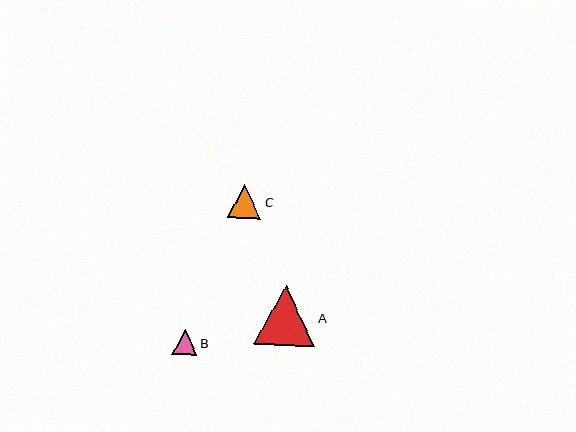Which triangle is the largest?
Triangle A is the largest with a size of approximately 60 pixels.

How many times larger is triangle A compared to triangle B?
Triangle A is approximately 2.5 times the size of triangle B.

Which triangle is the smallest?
Triangle B is the smallest with a size of approximately 24 pixels.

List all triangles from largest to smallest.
From largest to smallest: A, C, B.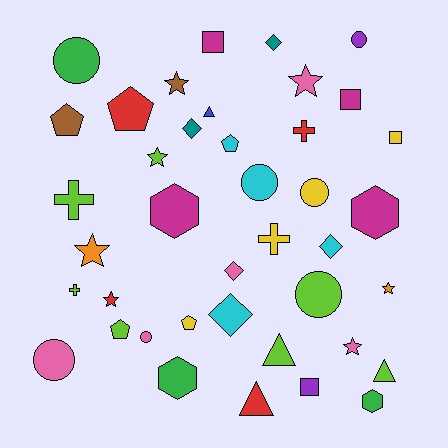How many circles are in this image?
There are 7 circles.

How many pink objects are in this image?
There are 5 pink objects.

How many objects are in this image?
There are 40 objects.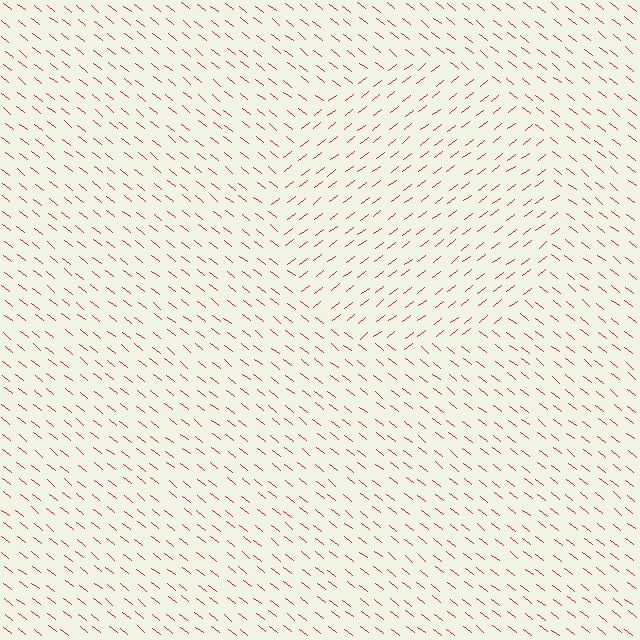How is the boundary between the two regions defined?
The boundary is defined purely by a change in line orientation (approximately 75 degrees difference). All lines are the same color and thickness.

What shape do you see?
I see a circle.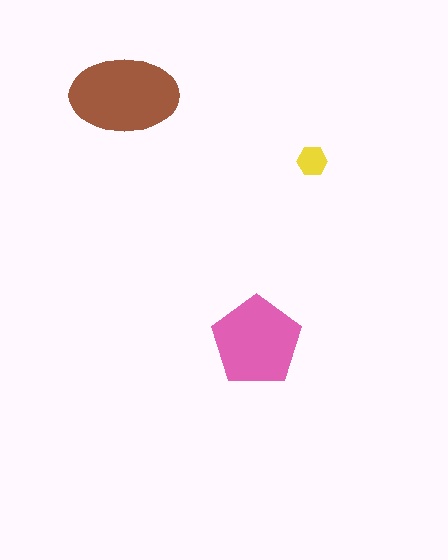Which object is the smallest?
The yellow hexagon.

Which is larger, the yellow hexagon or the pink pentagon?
The pink pentagon.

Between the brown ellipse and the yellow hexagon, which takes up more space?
The brown ellipse.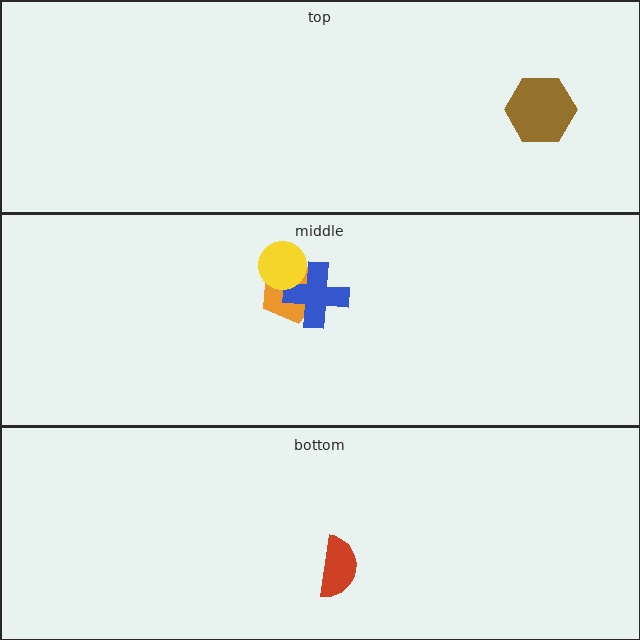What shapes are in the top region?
The brown hexagon.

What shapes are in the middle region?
The orange pentagon, the blue cross, the yellow circle.